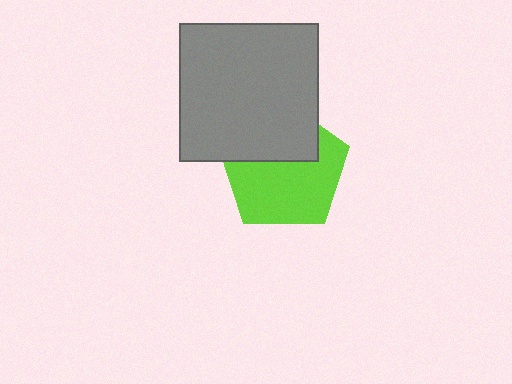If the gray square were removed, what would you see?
You would see the complete lime pentagon.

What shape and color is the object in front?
The object in front is a gray square.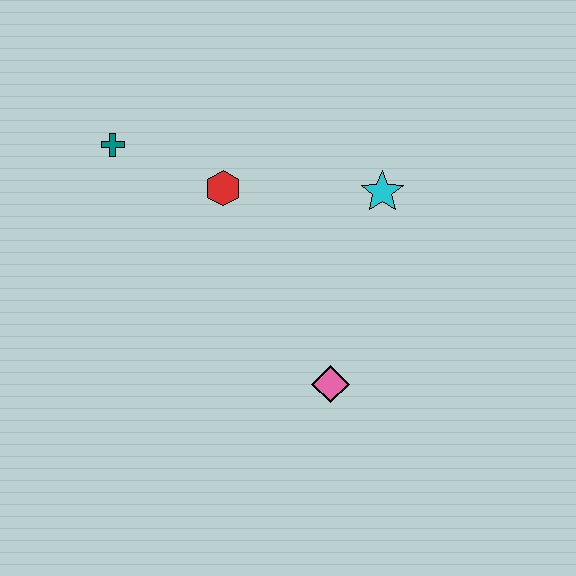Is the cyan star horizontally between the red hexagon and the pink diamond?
No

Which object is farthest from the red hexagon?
The pink diamond is farthest from the red hexagon.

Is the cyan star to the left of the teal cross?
No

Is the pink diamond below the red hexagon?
Yes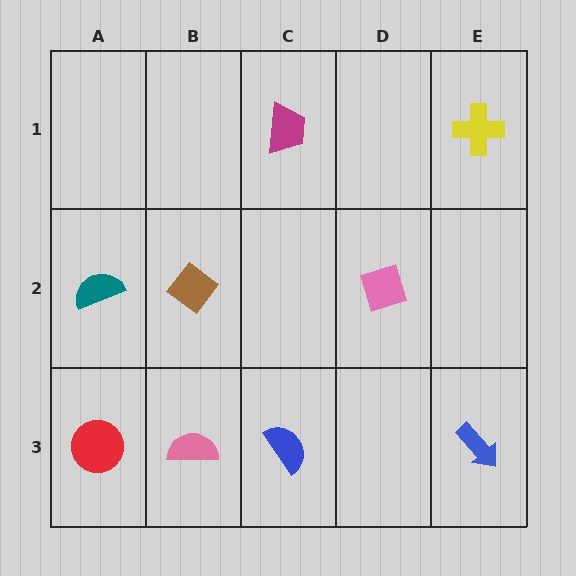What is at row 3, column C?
A blue semicircle.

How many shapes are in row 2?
3 shapes.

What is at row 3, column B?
A pink semicircle.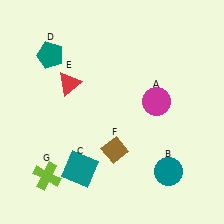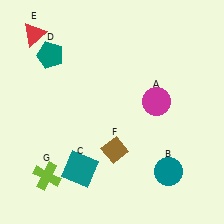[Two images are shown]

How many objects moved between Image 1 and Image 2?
1 object moved between the two images.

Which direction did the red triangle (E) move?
The red triangle (E) moved up.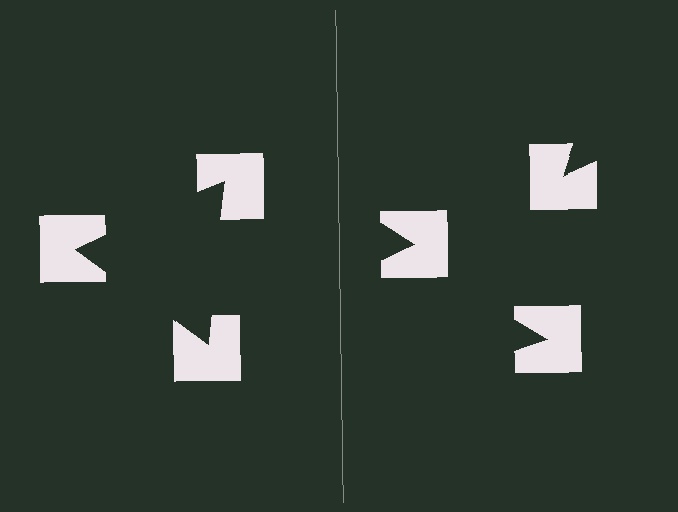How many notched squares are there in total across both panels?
6 — 3 on each side.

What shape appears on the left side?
An illusory triangle.